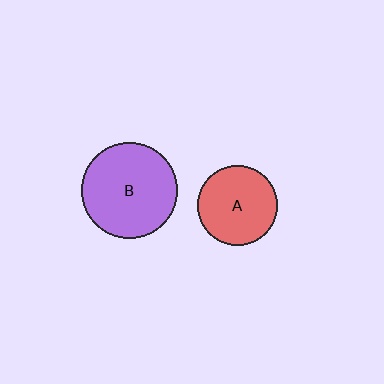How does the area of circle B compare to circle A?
Approximately 1.4 times.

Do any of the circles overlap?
No, none of the circles overlap.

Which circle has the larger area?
Circle B (purple).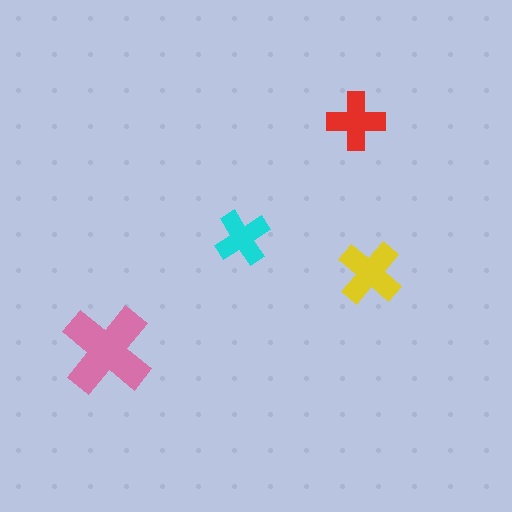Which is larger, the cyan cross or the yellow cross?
The yellow one.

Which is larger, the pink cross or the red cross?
The pink one.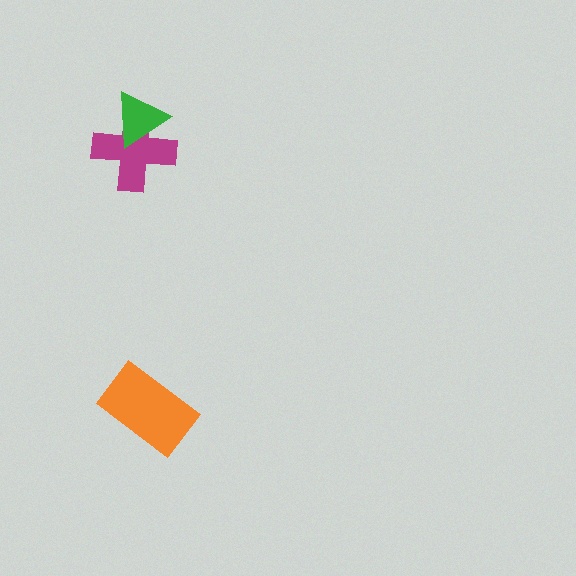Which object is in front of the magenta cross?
The green triangle is in front of the magenta cross.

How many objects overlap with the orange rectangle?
0 objects overlap with the orange rectangle.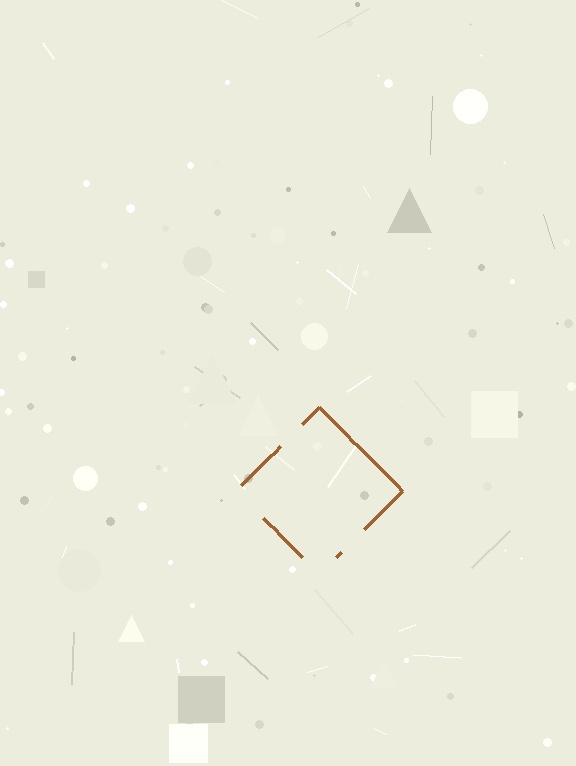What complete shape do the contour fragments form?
The contour fragments form a diamond.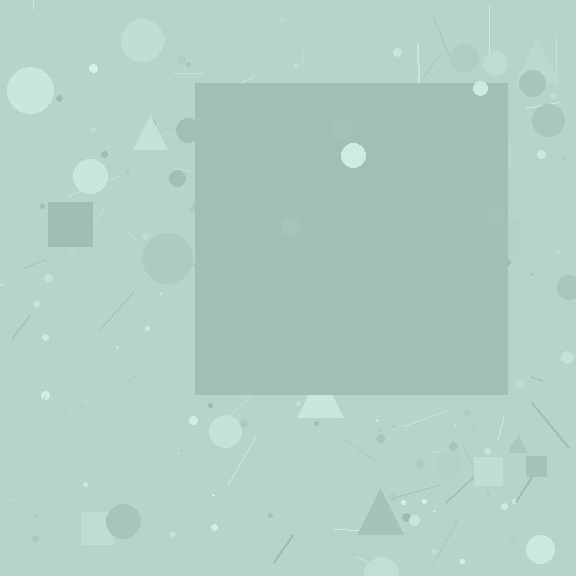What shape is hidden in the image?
A square is hidden in the image.